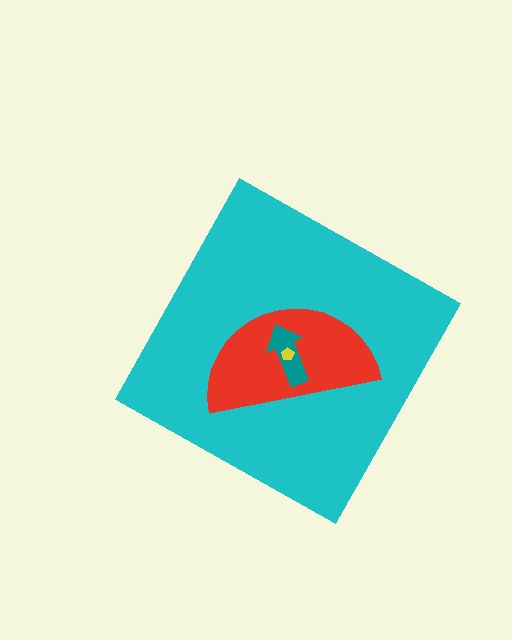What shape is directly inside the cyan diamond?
The red semicircle.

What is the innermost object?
The yellow pentagon.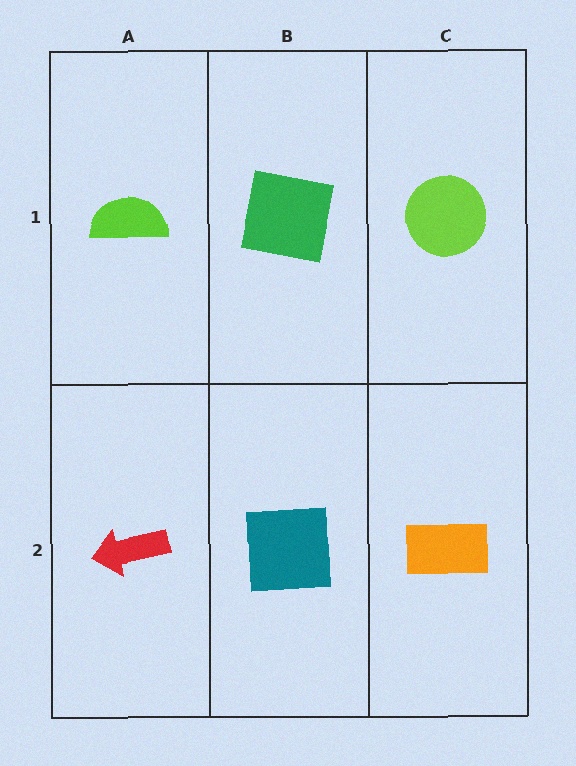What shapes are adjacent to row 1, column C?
An orange rectangle (row 2, column C), a green square (row 1, column B).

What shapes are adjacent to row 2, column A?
A lime semicircle (row 1, column A), a teal square (row 2, column B).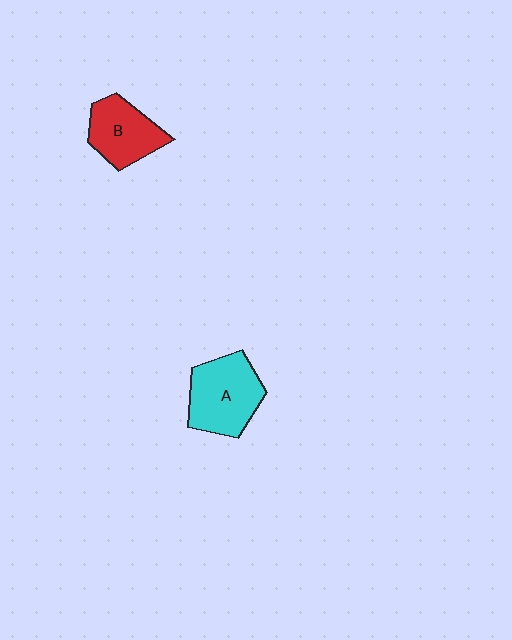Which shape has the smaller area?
Shape B (red).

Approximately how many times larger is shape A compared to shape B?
Approximately 1.2 times.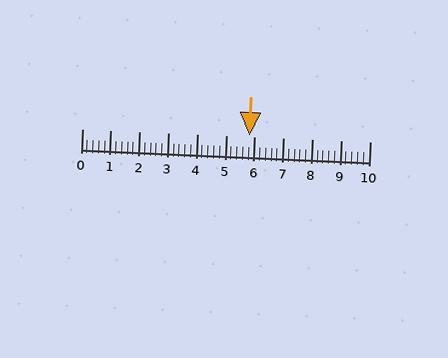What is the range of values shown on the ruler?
The ruler shows values from 0 to 10.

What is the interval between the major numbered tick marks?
The major tick marks are spaced 1 units apart.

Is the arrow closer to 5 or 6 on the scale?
The arrow is closer to 6.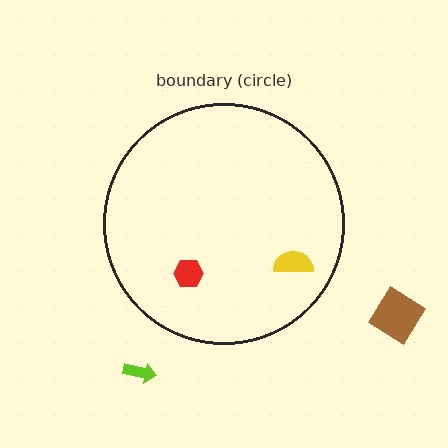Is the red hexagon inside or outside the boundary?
Inside.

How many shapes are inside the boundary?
2 inside, 2 outside.